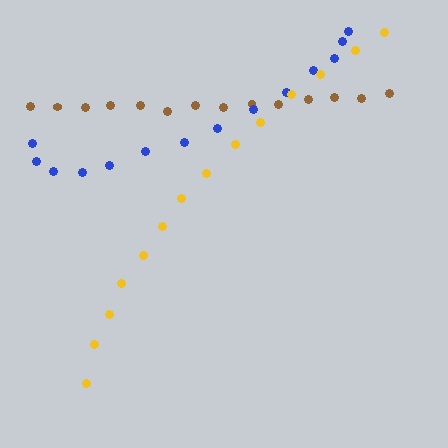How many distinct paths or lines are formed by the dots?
There are 3 distinct paths.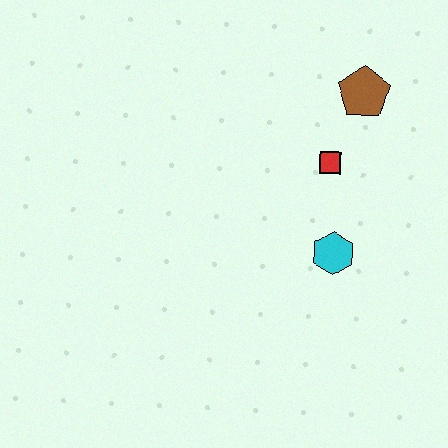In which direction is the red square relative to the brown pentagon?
The red square is below the brown pentagon.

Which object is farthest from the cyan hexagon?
The brown pentagon is farthest from the cyan hexagon.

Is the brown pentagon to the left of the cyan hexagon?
No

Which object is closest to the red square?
The brown pentagon is closest to the red square.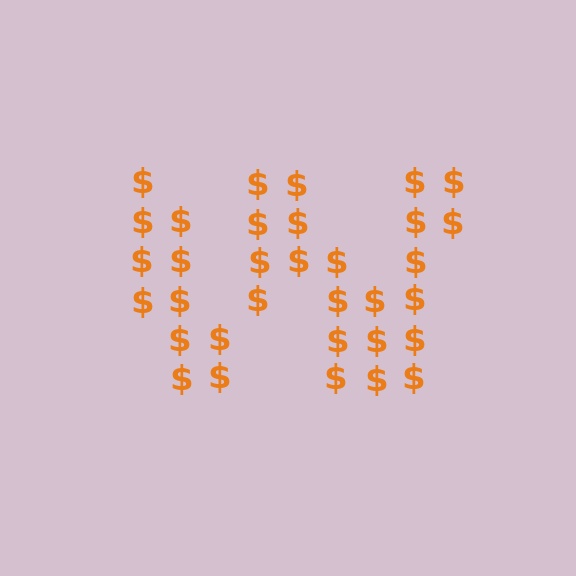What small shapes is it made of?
It is made of small dollar signs.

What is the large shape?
The large shape is the letter W.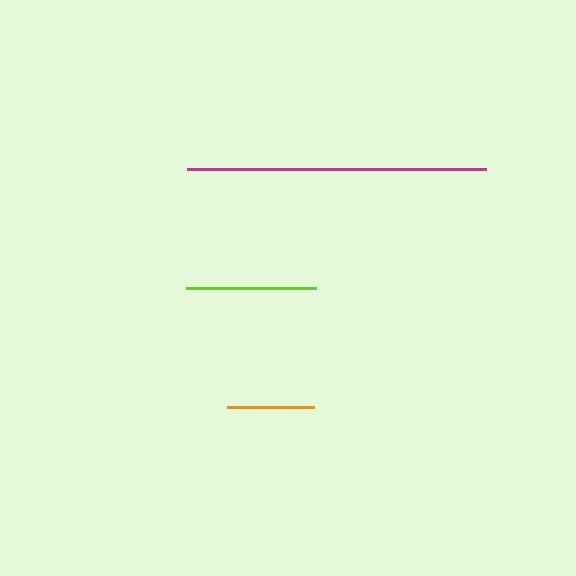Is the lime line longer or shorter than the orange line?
The lime line is longer than the orange line.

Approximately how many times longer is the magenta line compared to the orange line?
The magenta line is approximately 3.5 times the length of the orange line.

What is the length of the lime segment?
The lime segment is approximately 129 pixels long.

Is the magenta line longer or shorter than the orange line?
The magenta line is longer than the orange line.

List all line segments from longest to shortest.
From longest to shortest: magenta, lime, orange.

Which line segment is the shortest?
The orange line is the shortest at approximately 87 pixels.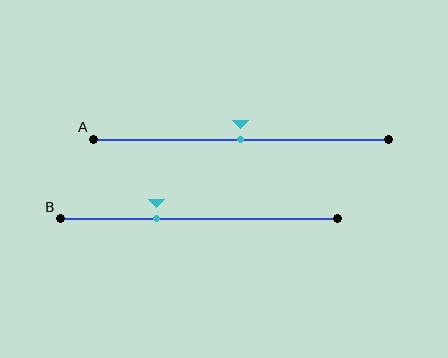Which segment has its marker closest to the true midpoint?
Segment A has its marker closest to the true midpoint.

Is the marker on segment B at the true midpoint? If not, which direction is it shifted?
No, the marker on segment B is shifted to the left by about 15% of the segment length.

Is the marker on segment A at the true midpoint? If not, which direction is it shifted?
Yes, the marker on segment A is at the true midpoint.